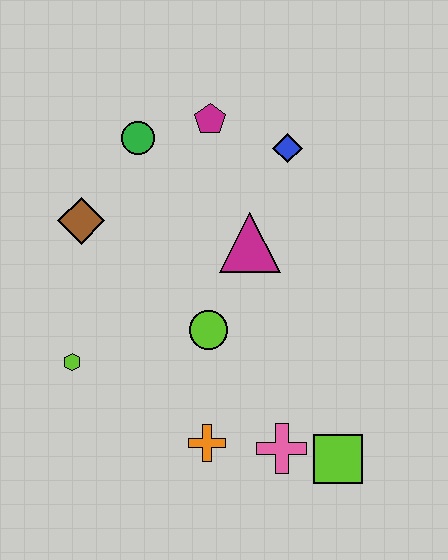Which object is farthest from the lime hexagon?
The blue diamond is farthest from the lime hexagon.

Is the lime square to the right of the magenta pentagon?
Yes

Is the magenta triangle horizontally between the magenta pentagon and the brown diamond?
No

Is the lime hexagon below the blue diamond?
Yes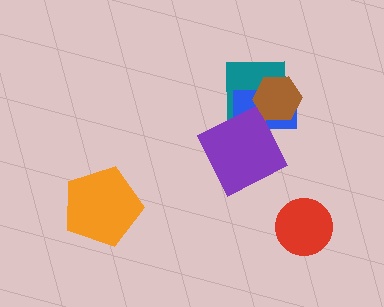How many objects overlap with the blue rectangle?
3 objects overlap with the blue rectangle.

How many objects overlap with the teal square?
3 objects overlap with the teal square.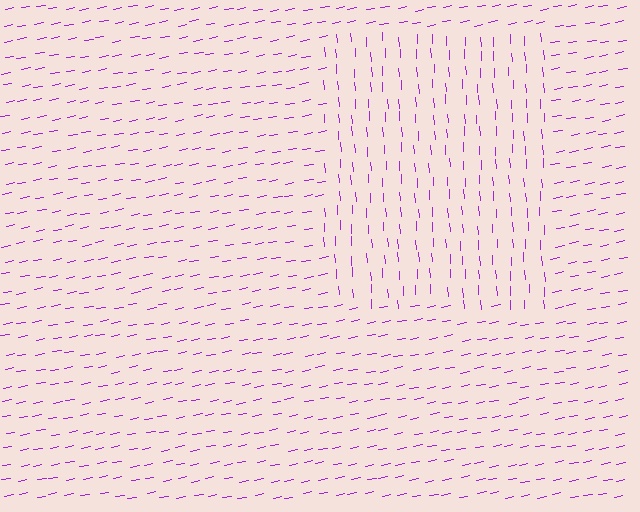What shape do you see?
I see a rectangle.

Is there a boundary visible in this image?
Yes, there is a texture boundary formed by a change in line orientation.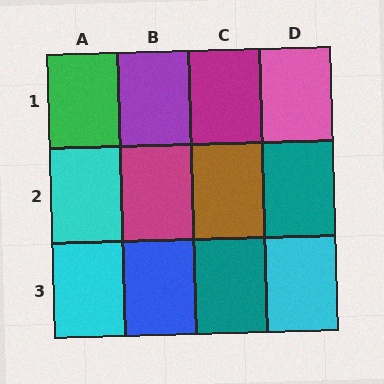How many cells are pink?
1 cell is pink.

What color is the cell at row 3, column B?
Blue.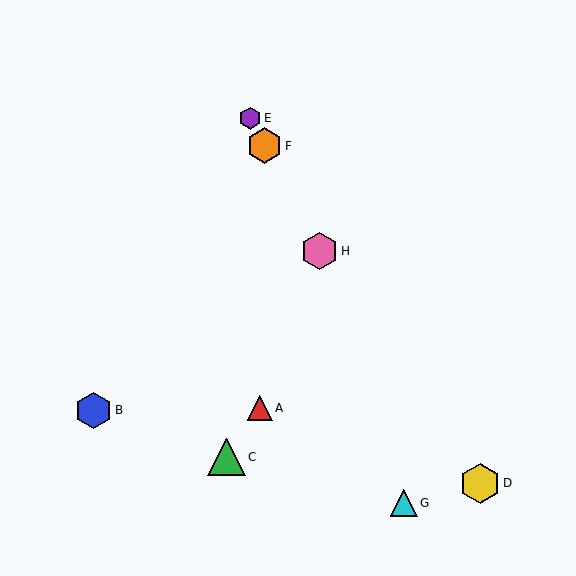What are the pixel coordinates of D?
Object D is at (480, 483).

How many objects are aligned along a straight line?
3 objects (E, F, H) are aligned along a straight line.